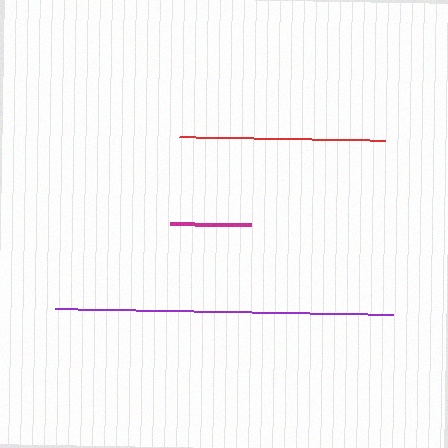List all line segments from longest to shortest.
From longest to shortest: purple, red, magenta.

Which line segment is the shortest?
The magenta line is the shortest at approximately 81 pixels.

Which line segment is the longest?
The purple line is the longest at approximately 339 pixels.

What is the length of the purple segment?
The purple segment is approximately 339 pixels long.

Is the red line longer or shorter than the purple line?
The purple line is longer than the red line.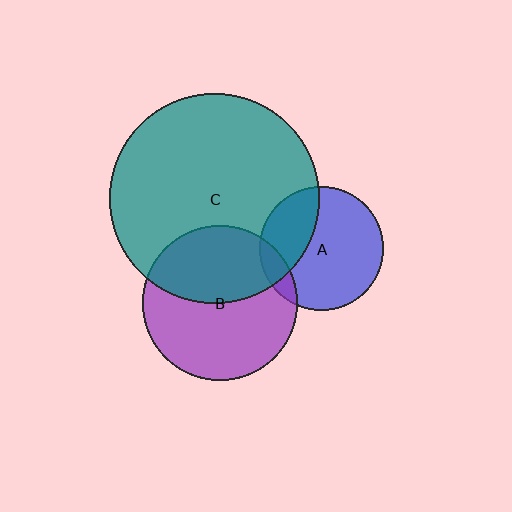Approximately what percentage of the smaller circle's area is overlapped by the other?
Approximately 10%.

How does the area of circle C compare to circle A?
Approximately 2.8 times.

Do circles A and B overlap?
Yes.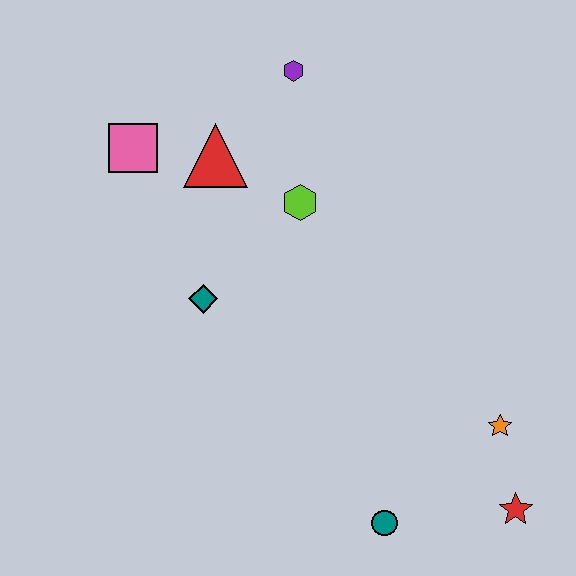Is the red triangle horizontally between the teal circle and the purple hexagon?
No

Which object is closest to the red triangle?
The pink square is closest to the red triangle.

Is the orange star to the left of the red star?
Yes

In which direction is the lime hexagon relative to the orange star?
The lime hexagon is above the orange star.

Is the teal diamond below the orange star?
No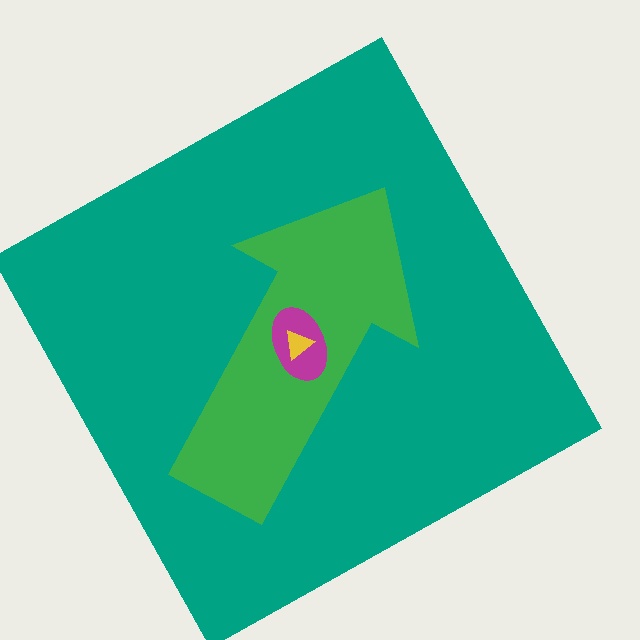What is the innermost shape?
The yellow triangle.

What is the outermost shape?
The teal square.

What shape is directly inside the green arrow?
The magenta ellipse.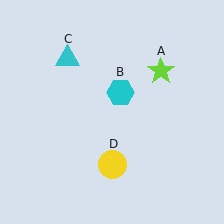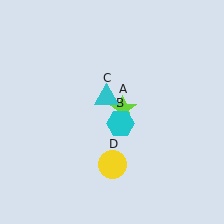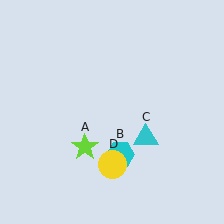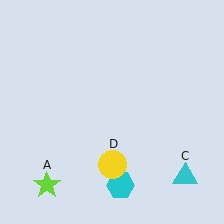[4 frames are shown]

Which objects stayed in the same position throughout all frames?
Yellow circle (object D) remained stationary.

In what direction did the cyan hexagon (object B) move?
The cyan hexagon (object B) moved down.